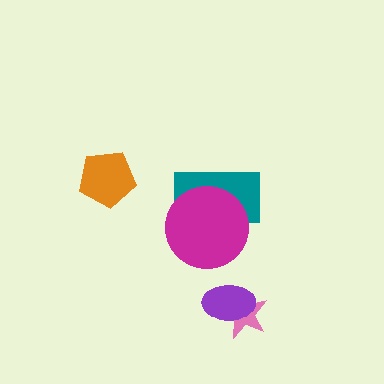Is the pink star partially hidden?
Yes, it is partially covered by another shape.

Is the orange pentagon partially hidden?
No, no other shape covers it.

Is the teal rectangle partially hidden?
Yes, it is partially covered by another shape.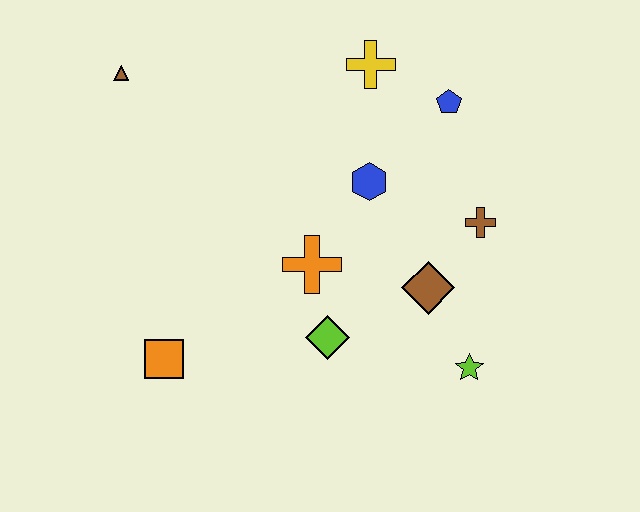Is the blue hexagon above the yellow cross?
No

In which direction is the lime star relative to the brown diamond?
The lime star is below the brown diamond.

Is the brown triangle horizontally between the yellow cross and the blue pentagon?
No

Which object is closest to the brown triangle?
The yellow cross is closest to the brown triangle.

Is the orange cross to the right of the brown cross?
No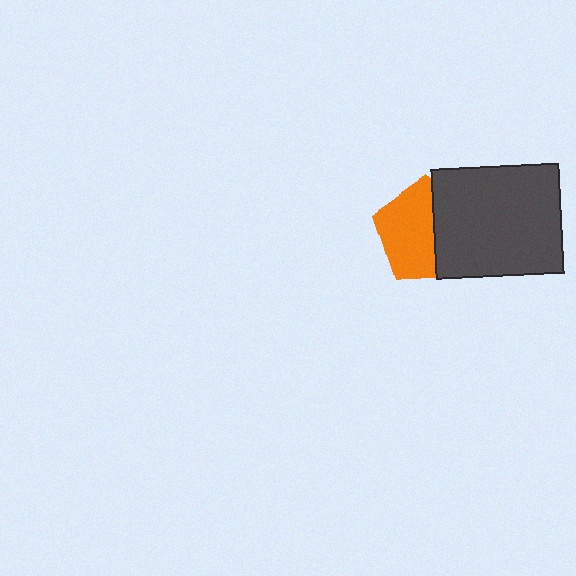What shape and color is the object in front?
The object in front is a dark gray rectangle.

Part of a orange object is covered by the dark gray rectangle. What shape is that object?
It is a pentagon.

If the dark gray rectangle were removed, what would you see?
You would see the complete orange pentagon.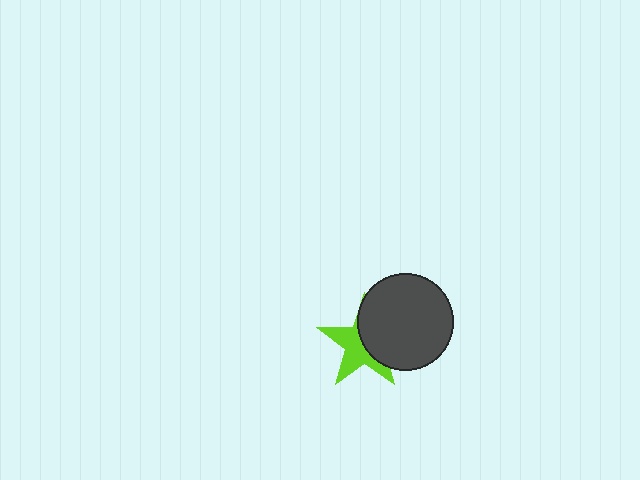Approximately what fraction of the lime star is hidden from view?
Roughly 48% of the lime star is hidden behind the dark gray circle.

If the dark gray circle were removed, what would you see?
You would see the complete lime star.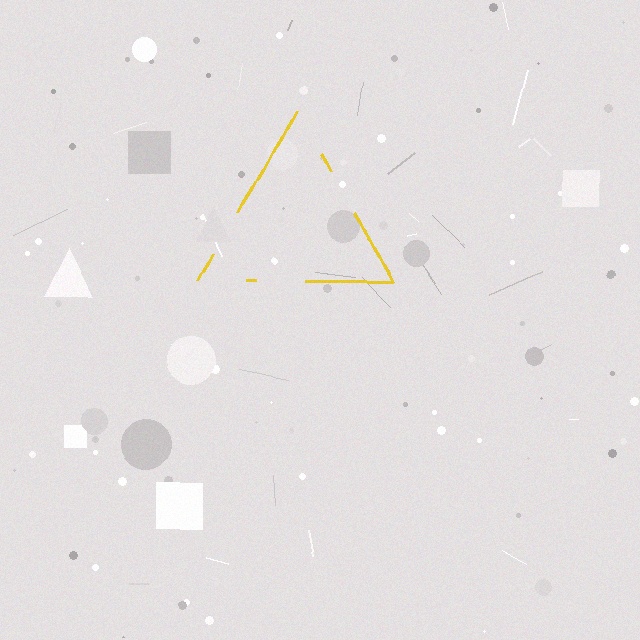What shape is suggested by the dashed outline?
The dashed outline suggests a triangle.